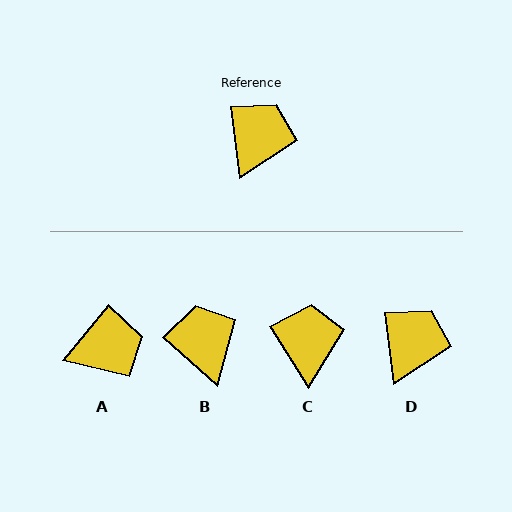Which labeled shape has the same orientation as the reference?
D.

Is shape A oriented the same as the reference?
No, it is off by about 47 degrees.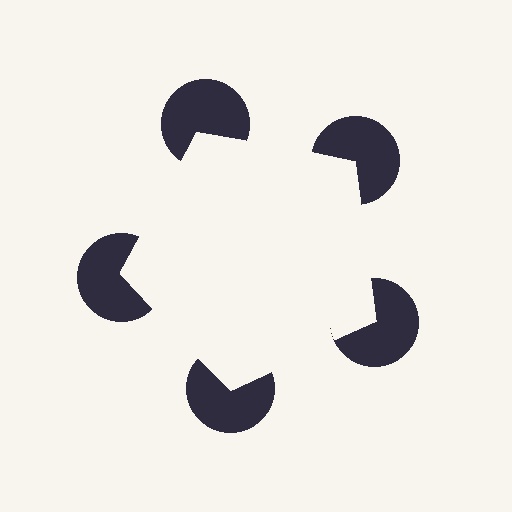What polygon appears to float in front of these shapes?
An illusory pentagon — its edges are inferred from the aligned wedge cuts in the pac-man discs, not physically drawn.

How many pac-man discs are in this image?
There are 5 — one at each vertex of the illusory pentagon.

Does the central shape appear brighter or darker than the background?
It typically appears slightly brighter than the background, even though no actual brightness change is drawn.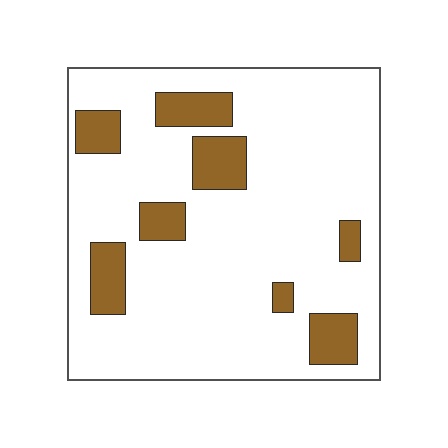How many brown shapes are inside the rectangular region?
8.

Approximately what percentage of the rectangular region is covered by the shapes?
Approximately 15%.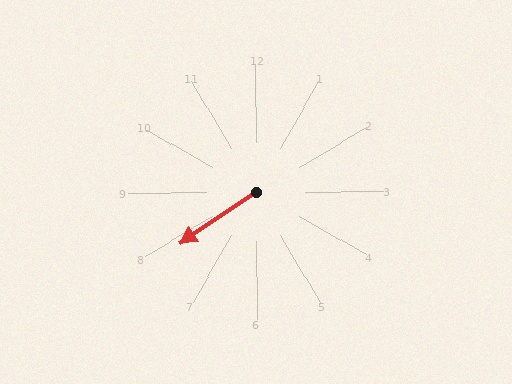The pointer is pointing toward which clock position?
Roughly 8 o'clock.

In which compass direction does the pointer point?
Southwest.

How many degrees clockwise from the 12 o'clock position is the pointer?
Approximately 236 degrees.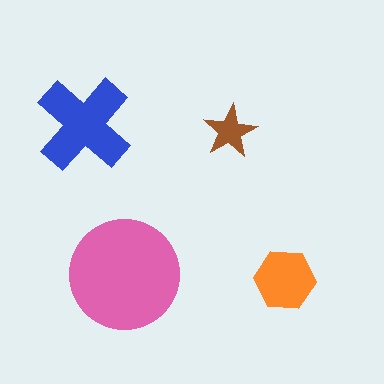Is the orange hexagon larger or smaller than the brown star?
Larger.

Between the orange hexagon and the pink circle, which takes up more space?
The pink circle.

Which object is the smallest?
The brown star.